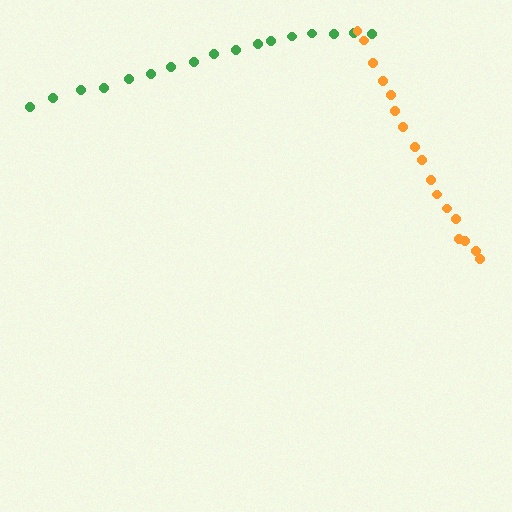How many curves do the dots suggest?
There are 2 distinct paths.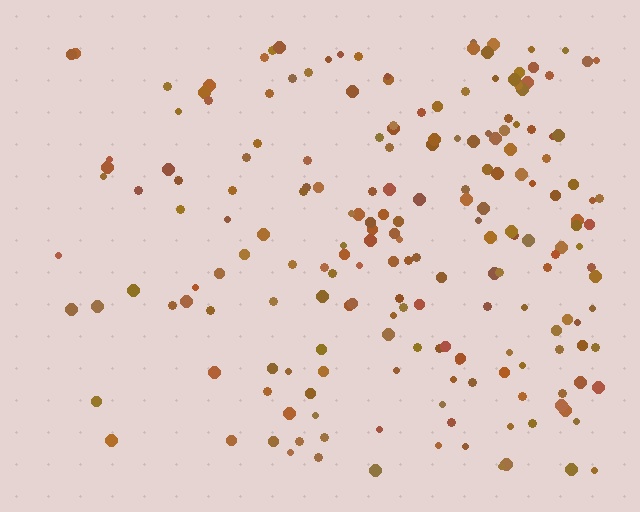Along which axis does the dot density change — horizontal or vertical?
Horizontal.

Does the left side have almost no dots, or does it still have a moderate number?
Still a moderate number, just noticeably fewer than the right.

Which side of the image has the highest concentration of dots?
The right.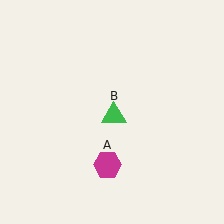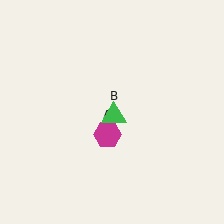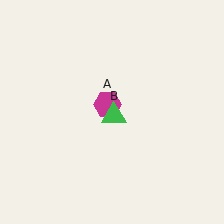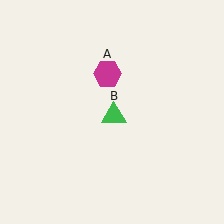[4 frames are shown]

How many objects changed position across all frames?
1 object changed position: magenta hexagon (object A).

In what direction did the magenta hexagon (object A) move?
The magenta hexagon (object A) moved up.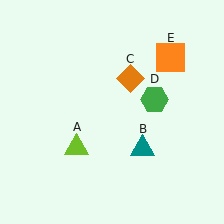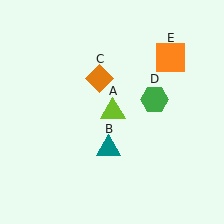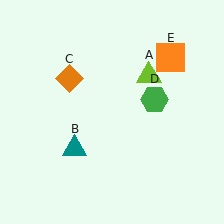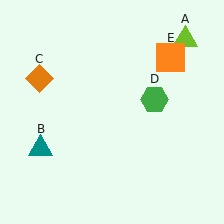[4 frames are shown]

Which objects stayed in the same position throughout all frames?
Green hexagon (object D) and orange square (object E) remained stationary.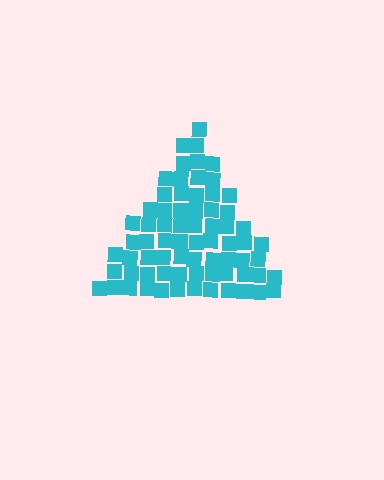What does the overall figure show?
The overall figure shows a triangle.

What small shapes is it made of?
It is made of small squares.